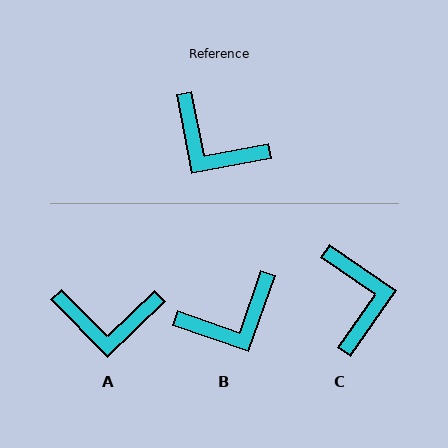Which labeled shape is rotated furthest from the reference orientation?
C, about 135 degrees away.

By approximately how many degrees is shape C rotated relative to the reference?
Approximately 135 degrees counter-clockwise.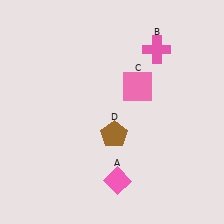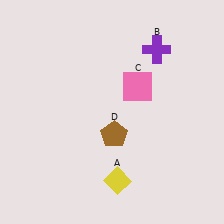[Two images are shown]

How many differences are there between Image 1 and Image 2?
There are 2 differences between the two images.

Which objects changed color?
A changed from pink to yellow. B changed from pink to purple.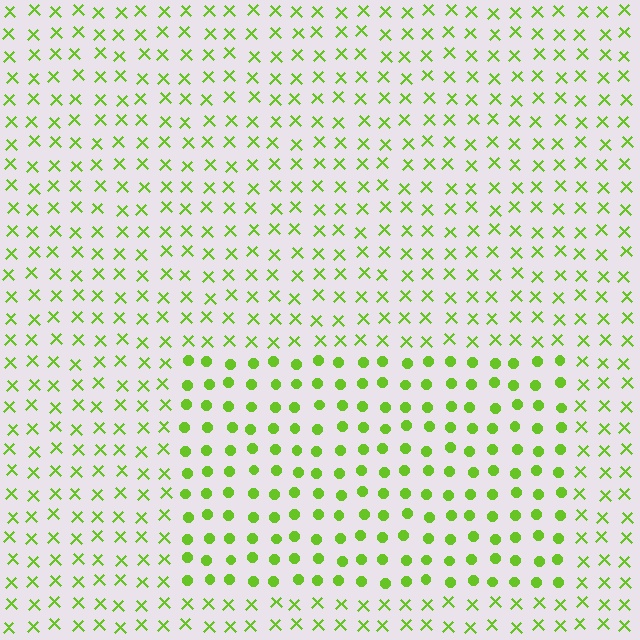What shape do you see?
I see a rectangle.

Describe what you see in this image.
The image is filled with small lime elements arranged in a uniform grid. A rectangle-shaped region contains circles, while the surrounding area contains X marks. The boundary is defined purely by the change in element shape.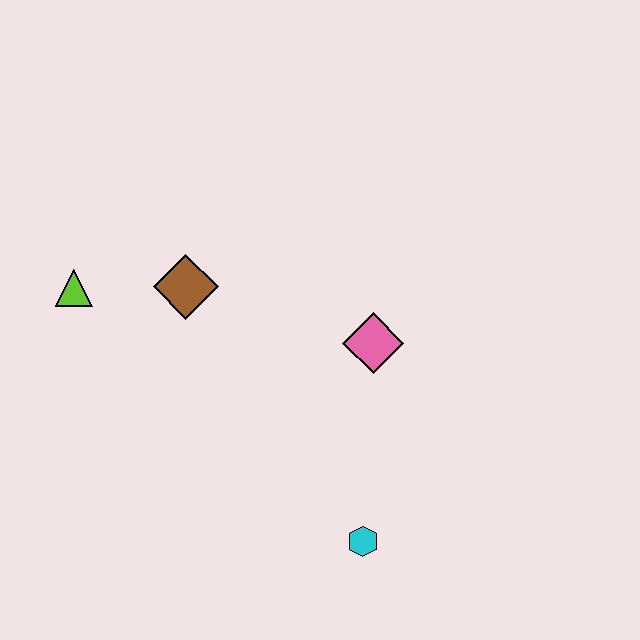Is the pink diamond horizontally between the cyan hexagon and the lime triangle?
No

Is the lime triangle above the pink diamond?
Yes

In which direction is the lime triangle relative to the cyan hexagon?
The lime triangle is to the left of the cyan hexagon.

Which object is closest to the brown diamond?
The lime triangle is closest to the brown diamond.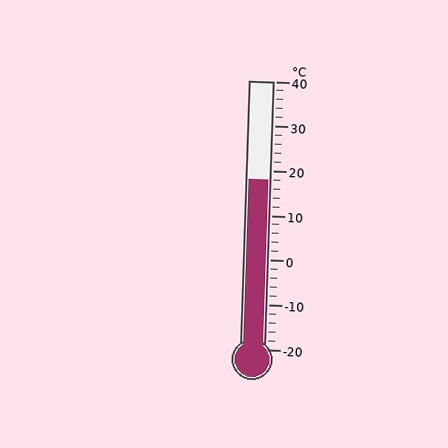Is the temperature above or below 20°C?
The temperature is below 20°C.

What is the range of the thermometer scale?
The thermometer scale ranges from -20°C to 40°C.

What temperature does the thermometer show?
The thermometer shows approximately 18°C.